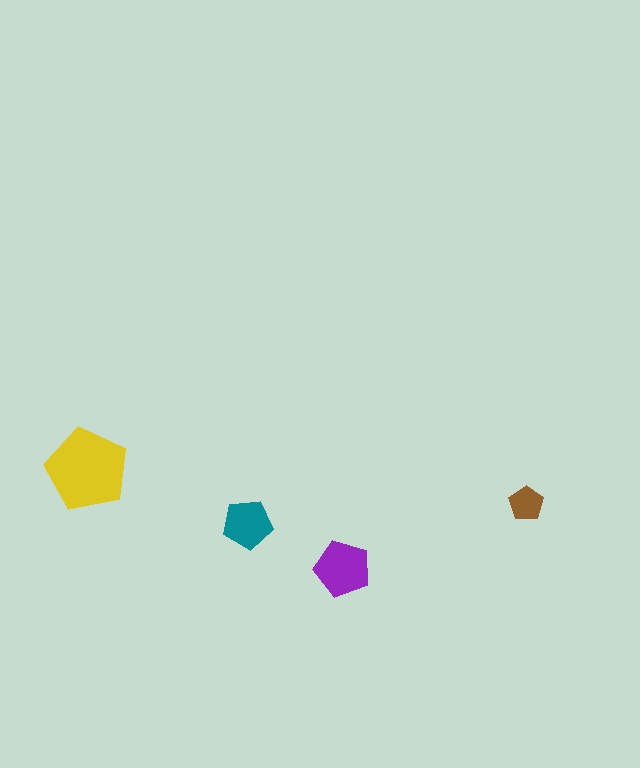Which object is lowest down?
The purple pentagon is bottommost.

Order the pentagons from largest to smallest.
the yellow one, the purple one, the teal one, the brown one.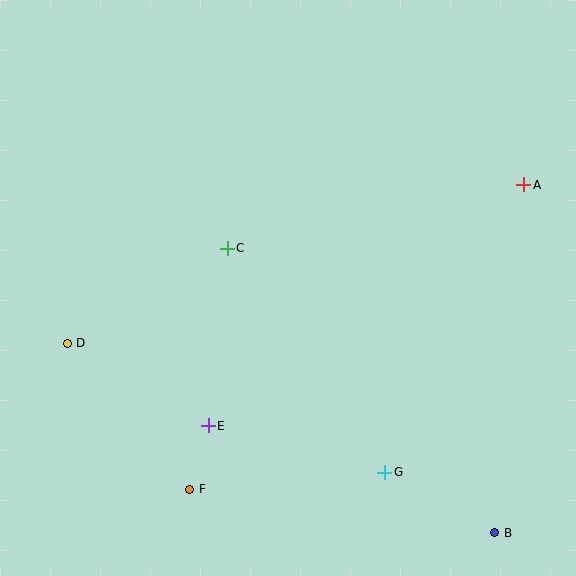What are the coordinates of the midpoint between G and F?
The midpoint between G and F is at (287, 481).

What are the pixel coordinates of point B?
Point B is at (495, 533).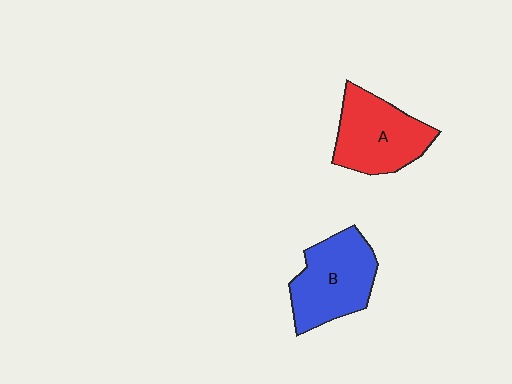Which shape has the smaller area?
Shape A (red).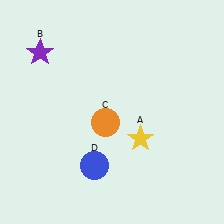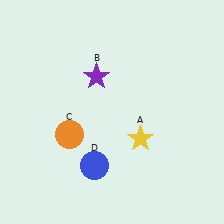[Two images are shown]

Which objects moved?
The objects that moved are: the purple star (B), the orange circle (C).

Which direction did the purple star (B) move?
The purple star (B) moved right.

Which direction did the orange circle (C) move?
The orange circle (C) moved left.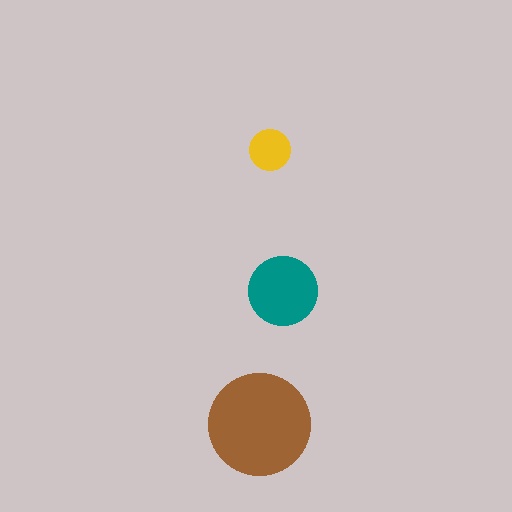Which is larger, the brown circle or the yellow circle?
The brown one.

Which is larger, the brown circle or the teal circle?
The brown one.